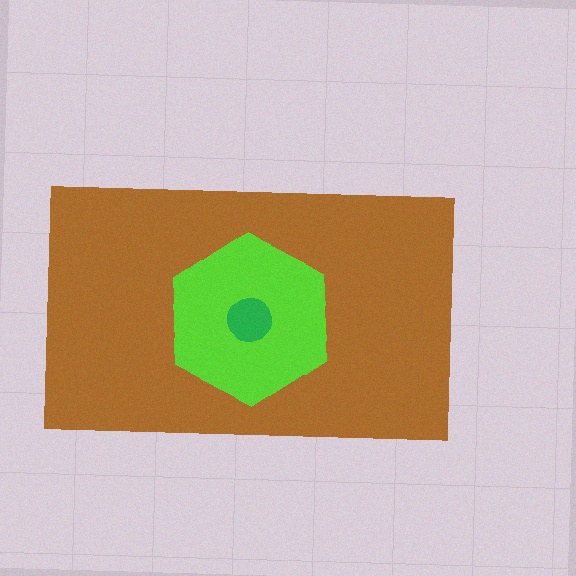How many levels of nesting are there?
3.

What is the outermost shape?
The brown rectangle.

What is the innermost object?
The green circle.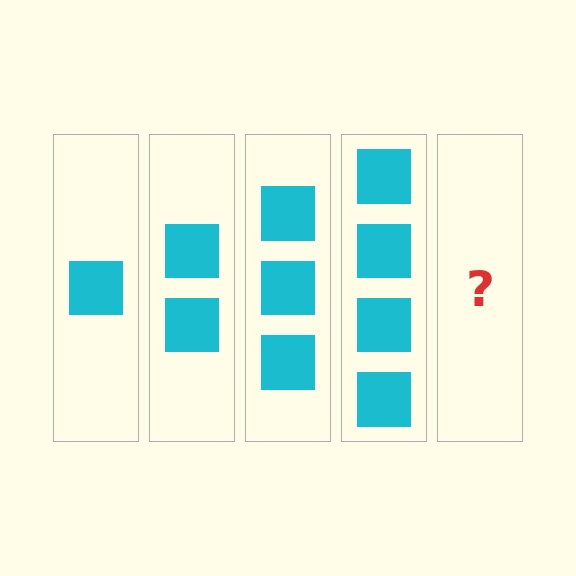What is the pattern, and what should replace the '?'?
The pattern is that each step adds one more square. The '?' should be 5 squares.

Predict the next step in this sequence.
The next step is 5 squares.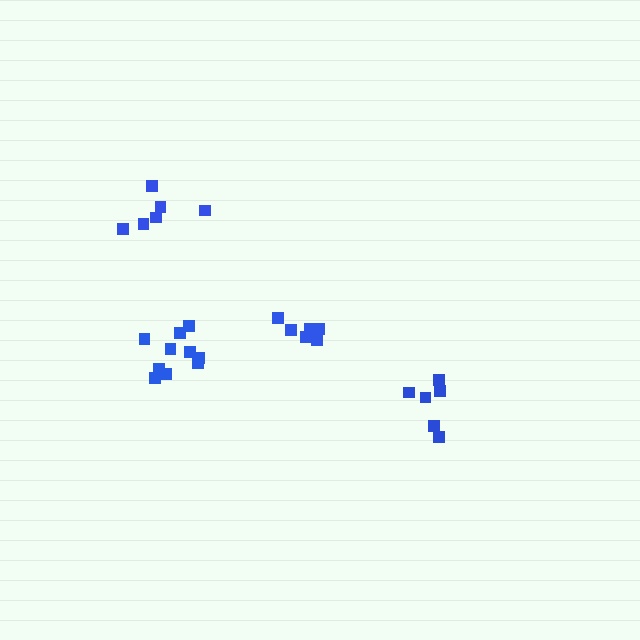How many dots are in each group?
Group 1: 9 dots, Group 2: 6 dots, Group 3: 6 dots, Group 4: 10 dots (31 total).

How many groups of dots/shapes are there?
There are 4 groups.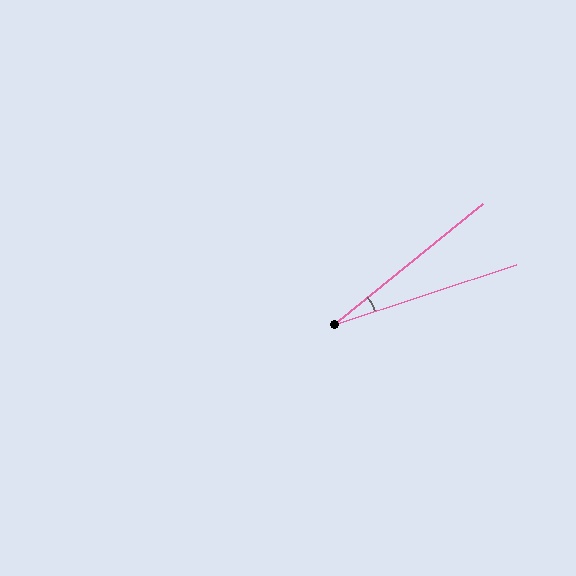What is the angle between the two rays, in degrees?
Approximately 21 degrees.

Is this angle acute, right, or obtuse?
It is acute.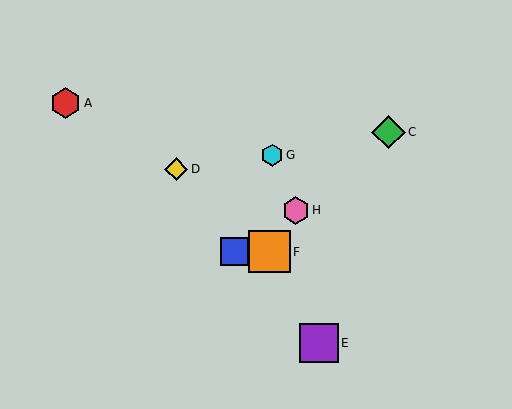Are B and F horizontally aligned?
Yes, both are at y≈252.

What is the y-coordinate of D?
Object D is at y≈169.